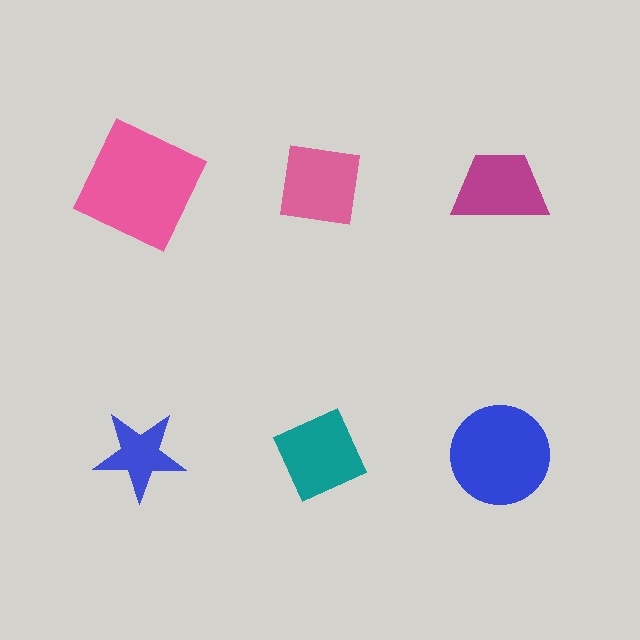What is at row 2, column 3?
A blue circle.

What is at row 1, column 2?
A pink square.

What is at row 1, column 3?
A magenta trapezoid.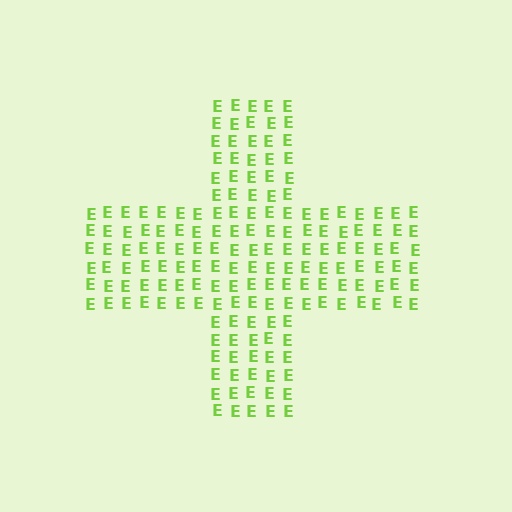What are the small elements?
The small elements are letter E's.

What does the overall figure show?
The overall figure shows a cross.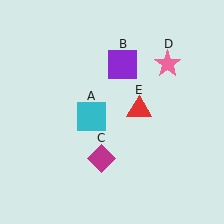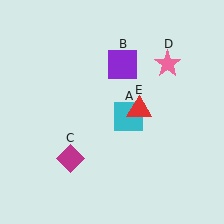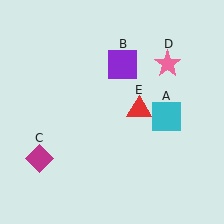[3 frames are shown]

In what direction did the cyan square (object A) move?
The cyan square (object A) moved right.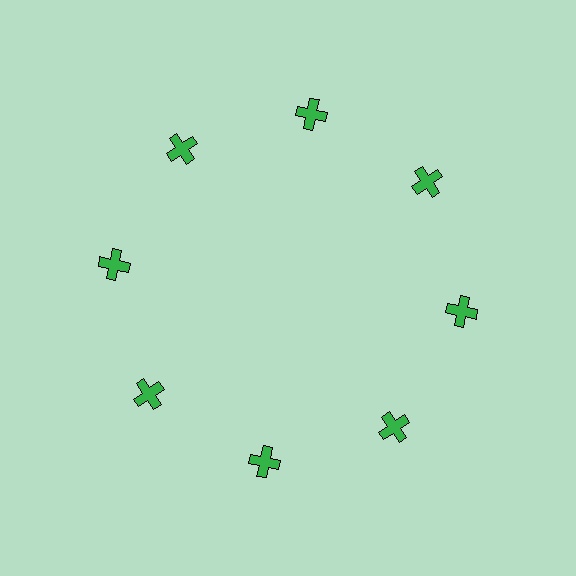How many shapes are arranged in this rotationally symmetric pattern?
There are 8 shapes, arranged in 8 groups of 1.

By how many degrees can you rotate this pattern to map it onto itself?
The pattern maps onto itself every 45 degrees of rotation.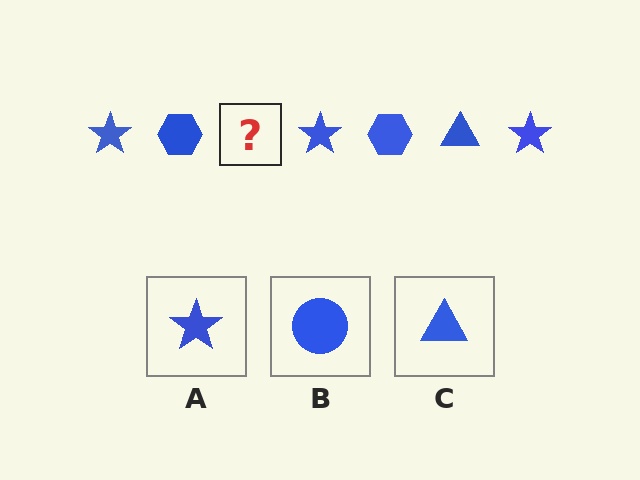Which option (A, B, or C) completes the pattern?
C.